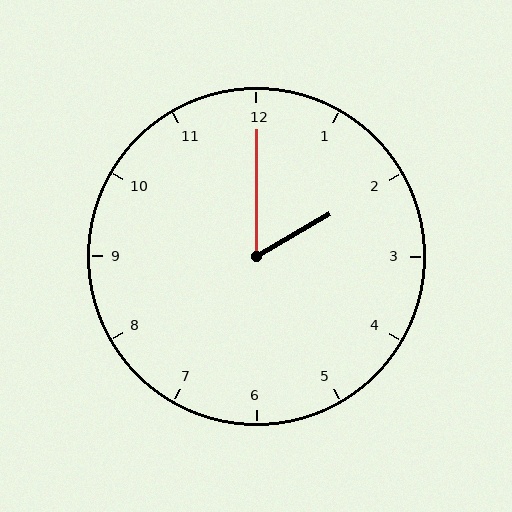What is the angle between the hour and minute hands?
Approximately 60 degrees.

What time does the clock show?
2:00.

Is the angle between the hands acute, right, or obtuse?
It is acute.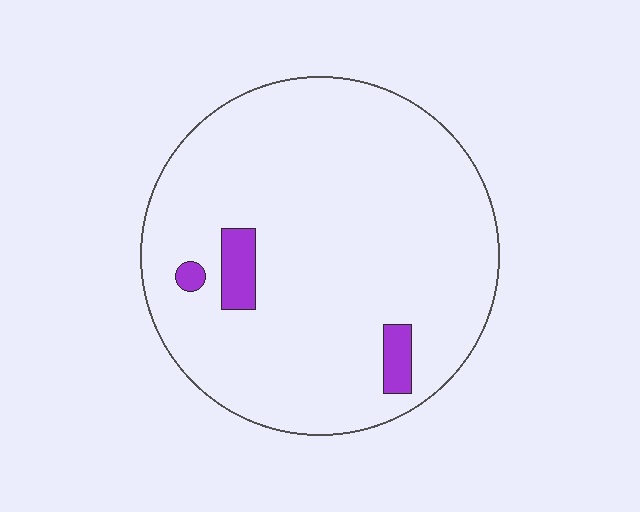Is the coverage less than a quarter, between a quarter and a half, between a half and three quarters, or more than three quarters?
Less than a quarter.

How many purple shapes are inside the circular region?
3.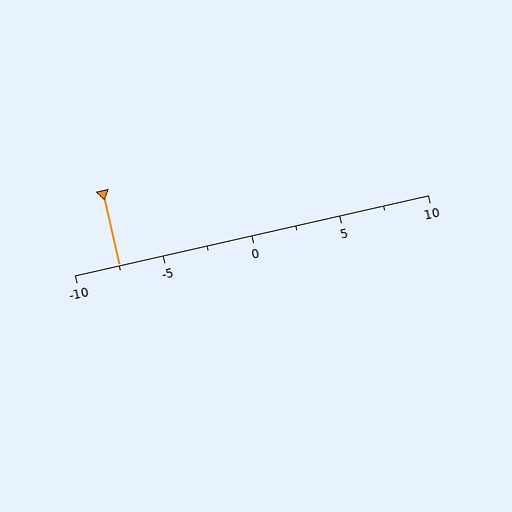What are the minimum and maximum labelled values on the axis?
The axis runs from -10 to 10.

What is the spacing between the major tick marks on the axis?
The major ticks are spaced 5 apart.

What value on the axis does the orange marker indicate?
The marker indicates approximately -7.5.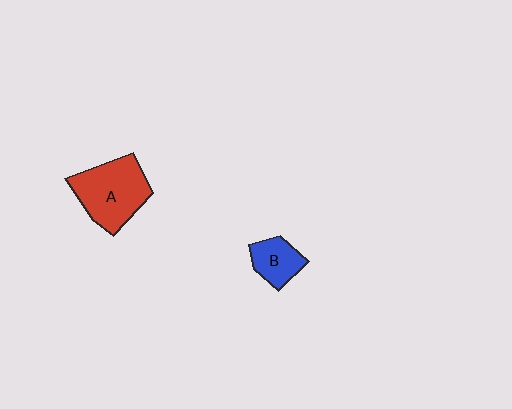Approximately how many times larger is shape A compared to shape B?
Approximately 2.1 times.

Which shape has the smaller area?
Shape B (blue).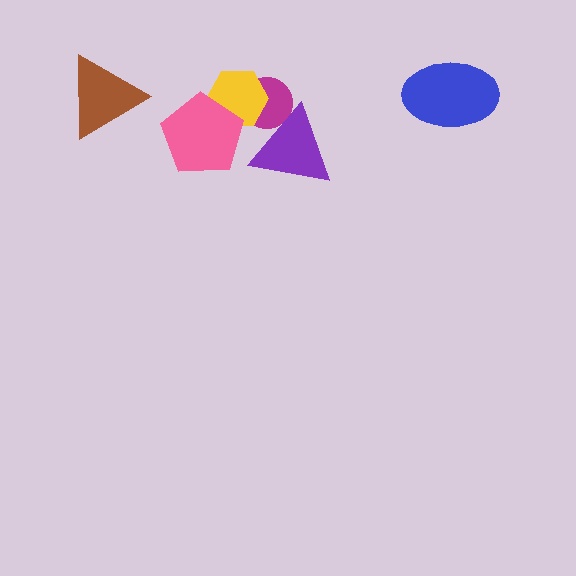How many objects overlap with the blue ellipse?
0 objects overlap with the blue ellipse.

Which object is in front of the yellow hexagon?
The pink pentagon is in front of the yellow hexagon.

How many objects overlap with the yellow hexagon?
2 objects overlap with the yellow hexagon.